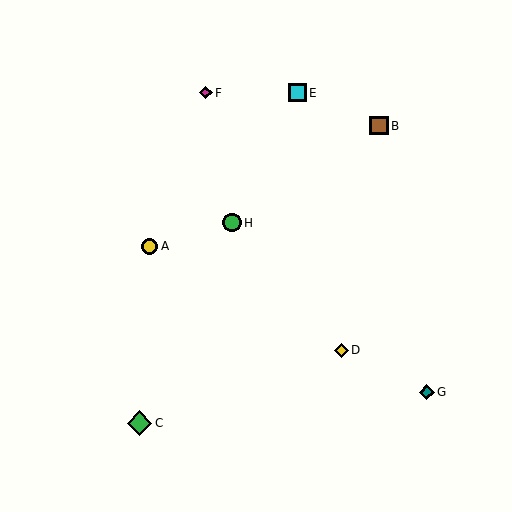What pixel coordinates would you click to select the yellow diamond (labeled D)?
Click at (341, 350) to select the yellow diamond D.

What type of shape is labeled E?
Shape E is a cyan square.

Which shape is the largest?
The green diamond (labeled C) is the largest.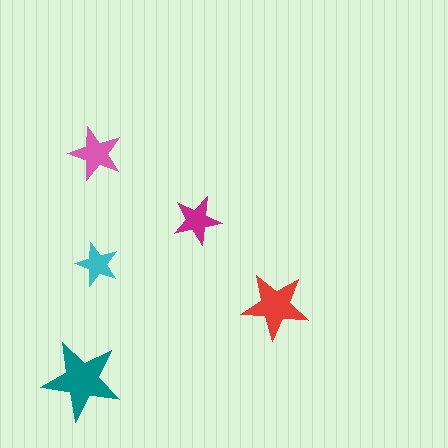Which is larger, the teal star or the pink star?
The teal one.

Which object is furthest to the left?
The teal star is leftmost.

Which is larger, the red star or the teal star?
The teal one.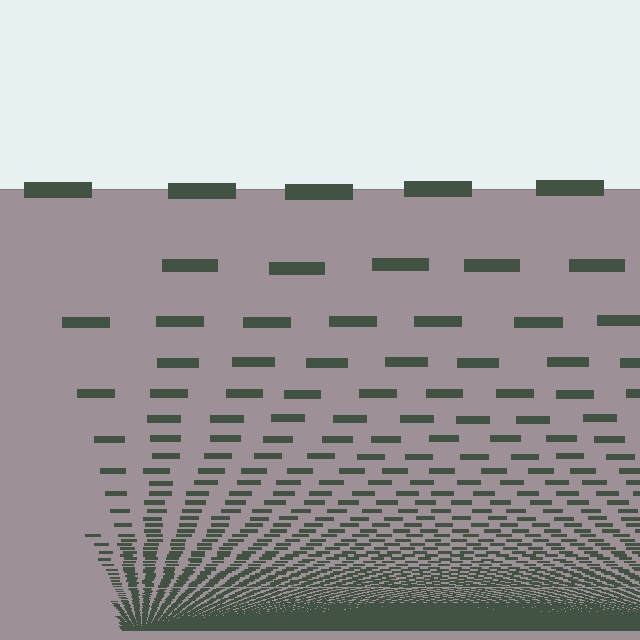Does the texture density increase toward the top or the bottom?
Density increases toward the bottom.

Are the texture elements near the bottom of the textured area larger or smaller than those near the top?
Smaller. The gradient is inverted — elements near the bottom are smaller and denser.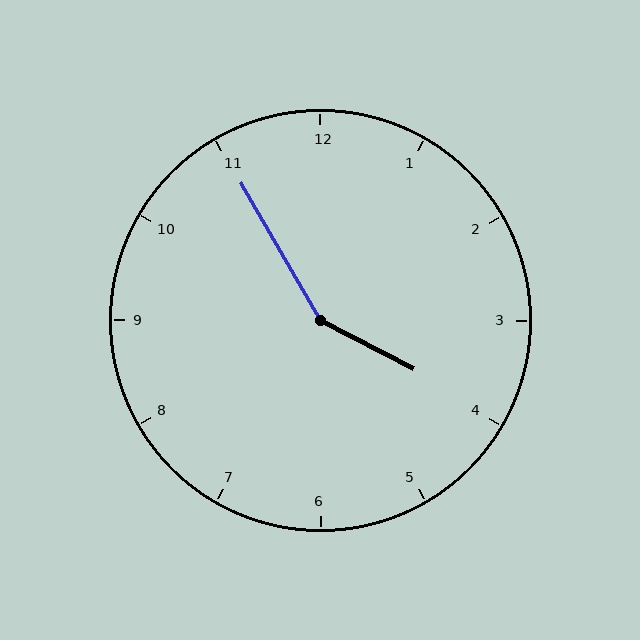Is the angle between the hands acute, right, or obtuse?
It is obtuse.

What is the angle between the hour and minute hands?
Approximately 148 degrees.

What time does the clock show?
3:55.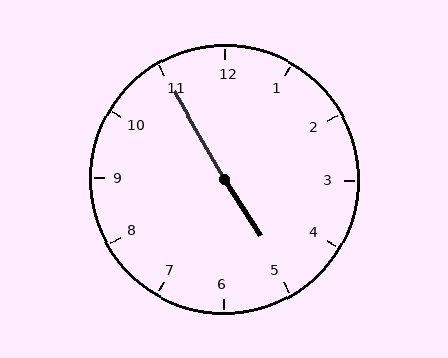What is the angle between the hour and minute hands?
Approximately 178 degrees.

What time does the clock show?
4:55.